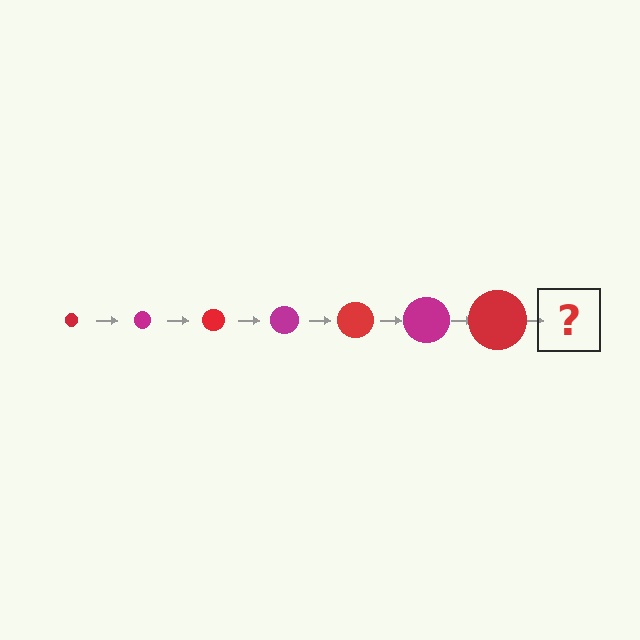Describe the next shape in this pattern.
It should be a magenta circle, larger than the previous one.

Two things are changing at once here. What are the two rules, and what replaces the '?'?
The two rules are that the circle grows larger each step and the color cycles through red and magenta. The '?' should be a magenta circle, larger than the previous one.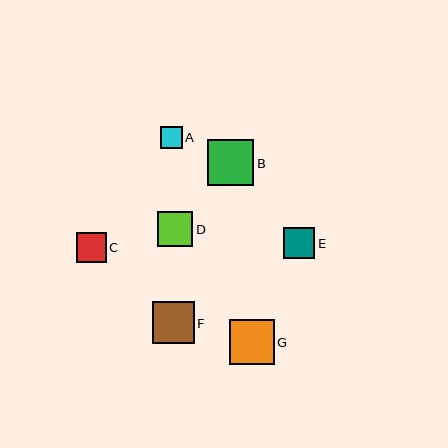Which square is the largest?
Square B is the largest with a size of approximately 46 pixels.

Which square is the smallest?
Square A is the smallest with a size of approximately 22 pixels.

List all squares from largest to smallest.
From largest to smallest: B, G, F, D, E, C, A.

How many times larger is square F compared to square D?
Square F is approximately 1.2 times the size of square D.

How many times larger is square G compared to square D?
Square G is approximately 1.3 times the size of square D.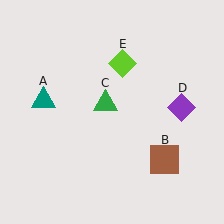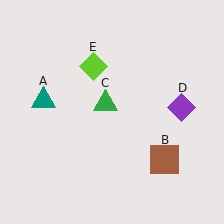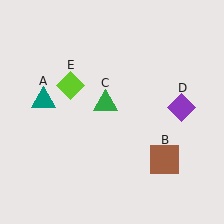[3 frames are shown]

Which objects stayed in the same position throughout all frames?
Teal triangle (object A) and brown square (object B) and green triangle (object C) and purple diamond (object D) remained stationary.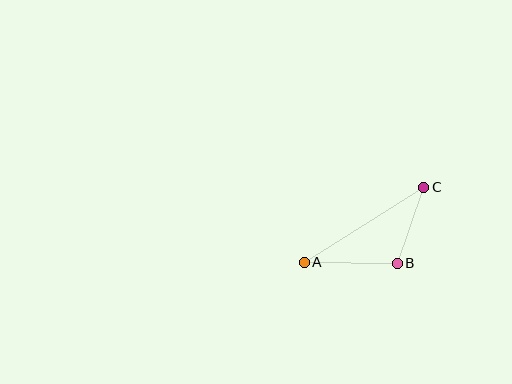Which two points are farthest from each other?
Points A and C are farthest from each other.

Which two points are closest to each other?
Points B and C are closest to each other.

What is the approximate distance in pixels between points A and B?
The distance between A and B is approximately 93 pixels.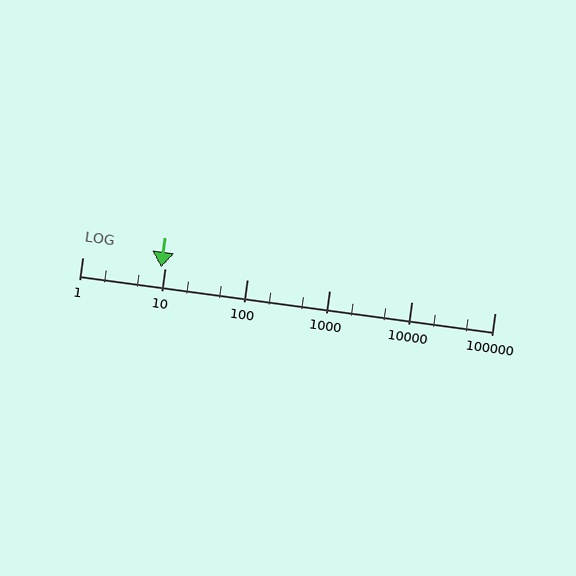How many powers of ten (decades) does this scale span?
The scale spans 5 decades, from 1 to 100000.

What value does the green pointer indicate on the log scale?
The pointer indicates approximately 9.